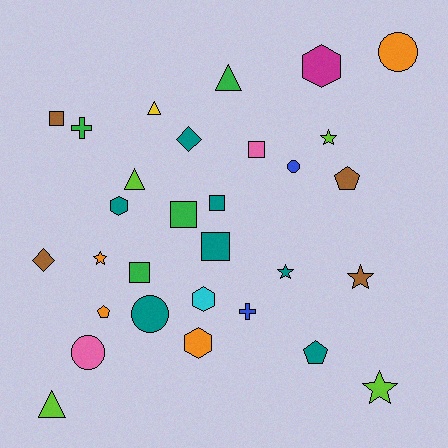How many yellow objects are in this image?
There is 1 yellow object.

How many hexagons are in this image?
There are 4 hexagons.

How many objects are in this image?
There are 30 objects.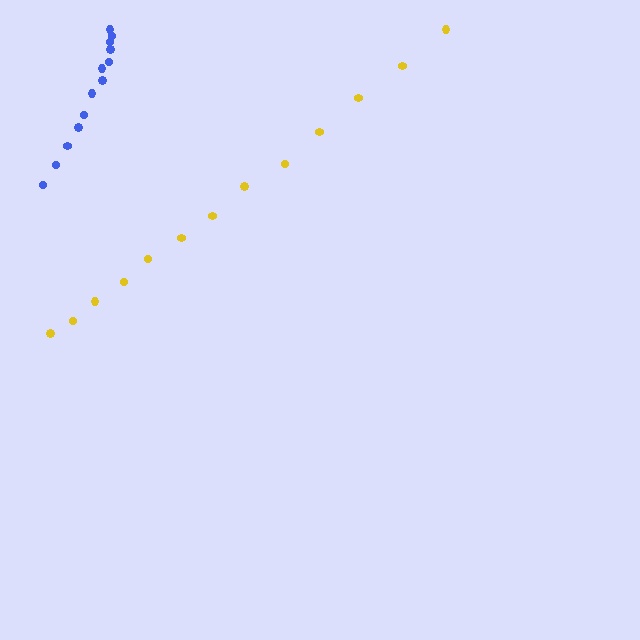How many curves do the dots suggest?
There are 2 distinct paths.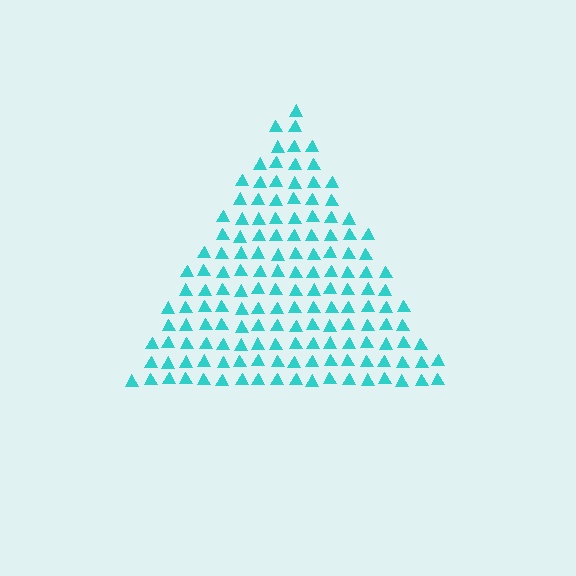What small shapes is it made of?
It is made of small triangles.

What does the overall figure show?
The overall figure shows a triangle.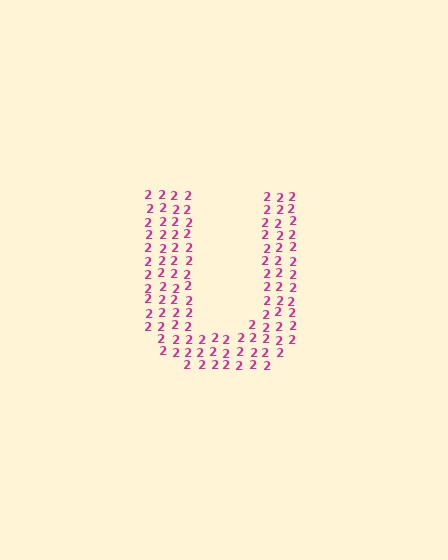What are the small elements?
The small elements are digit 2's.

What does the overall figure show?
The overall figure shows the letter U.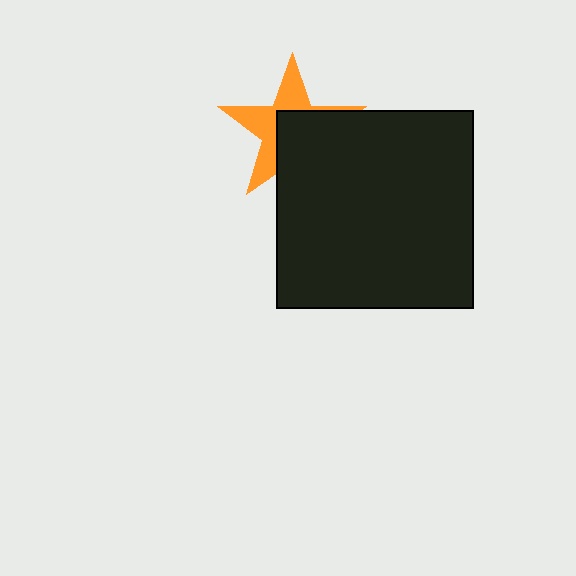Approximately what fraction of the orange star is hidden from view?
Roughly 53% of the orange star is hidden behind the black square.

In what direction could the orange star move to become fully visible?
The orange star could move toward the upper-left. That would shift it out from behind the black square entirely.